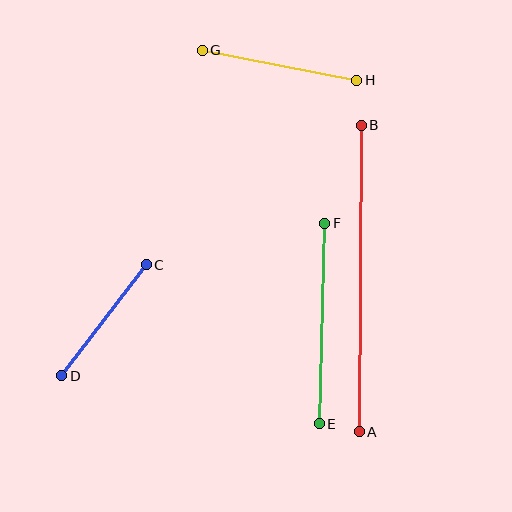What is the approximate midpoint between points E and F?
The midpoint is at approximately (322, 324) pixels.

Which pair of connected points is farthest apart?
Points A and B are farthest apart.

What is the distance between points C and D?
The distance is approximately 139 pixels.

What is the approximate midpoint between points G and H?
The midpoint is at approximately (280, 65) pixels.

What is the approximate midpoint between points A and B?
The midpoint is at approximately (360, 278) pixels.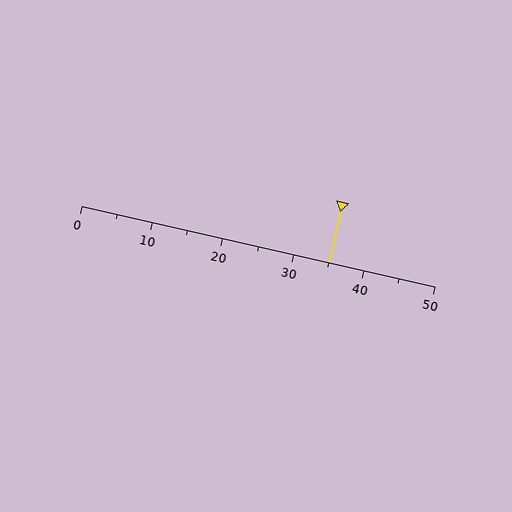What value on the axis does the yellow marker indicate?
The marker indicates approximately 35.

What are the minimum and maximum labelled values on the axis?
The axis runs from 0 to 50.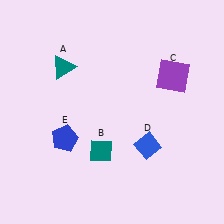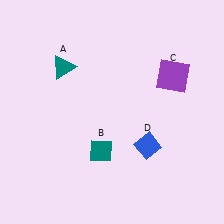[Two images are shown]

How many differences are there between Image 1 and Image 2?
There is 1 difference between the two images.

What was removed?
The blue pentagon (E) was removed in Image 2.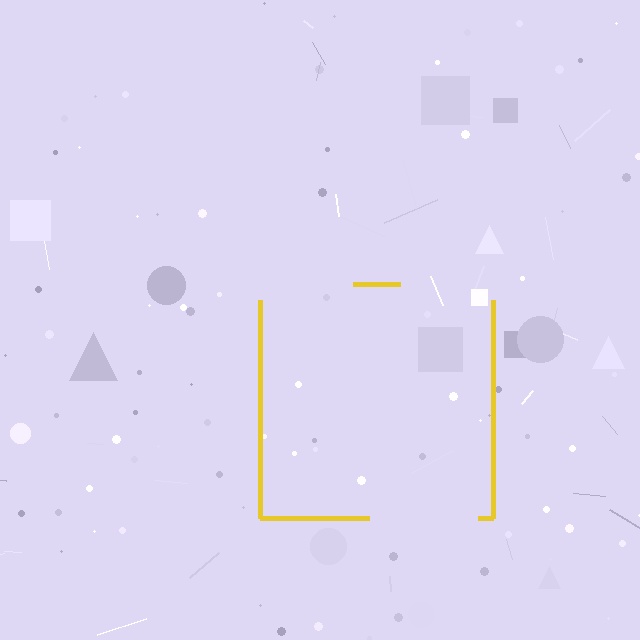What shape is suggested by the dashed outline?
The dashed outline suggests a square.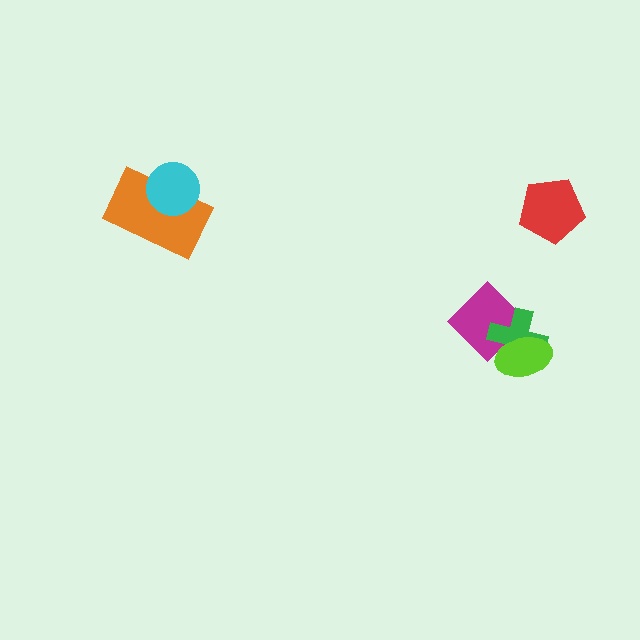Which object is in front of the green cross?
The lime ellipse is in front of the green cross.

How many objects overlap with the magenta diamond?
2 objects overlap with the magenta diamond.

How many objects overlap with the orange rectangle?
1 object overlaps with the orange rectangle.